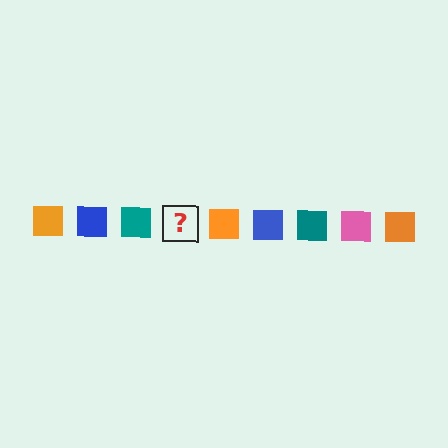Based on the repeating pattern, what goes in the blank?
The blank should be a pink square.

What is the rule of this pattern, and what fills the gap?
The rule is that the pattern cycles through orange, blue, teal, pink squares. The gap should be filled with a pink square.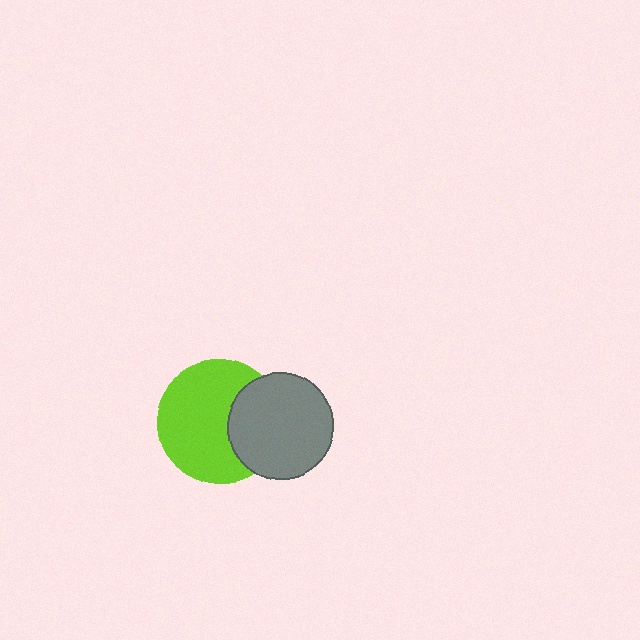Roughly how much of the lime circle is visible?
Most of it is visible (roughly 69%).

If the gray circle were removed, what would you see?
You would see the complete lime circle.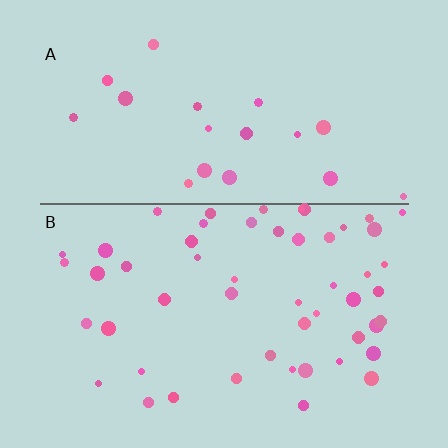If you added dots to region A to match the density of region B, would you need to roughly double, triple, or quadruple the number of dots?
Approximately triple.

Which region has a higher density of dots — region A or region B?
B (the bottom).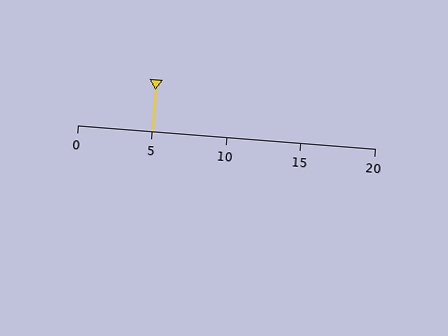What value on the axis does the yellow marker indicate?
The marker indicates approximately 5.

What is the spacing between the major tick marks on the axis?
The major ticks are spaced 5 apart.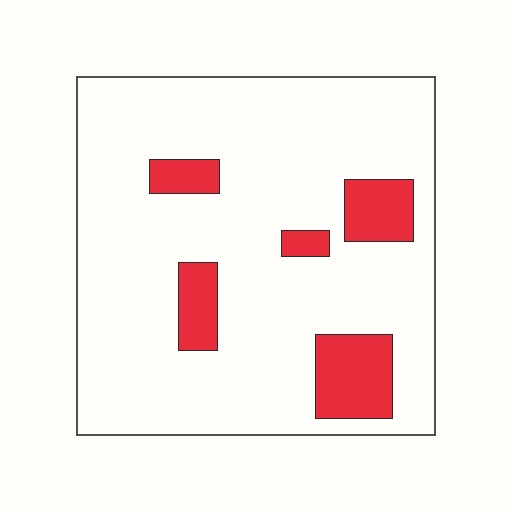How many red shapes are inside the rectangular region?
5.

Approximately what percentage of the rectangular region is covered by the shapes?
Approximately 15%.